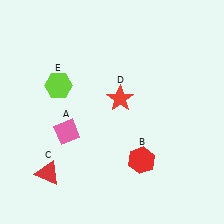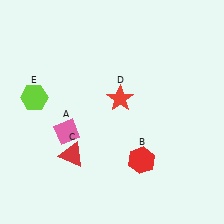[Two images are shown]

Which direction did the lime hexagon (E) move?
The lime hexagon (E) moved left.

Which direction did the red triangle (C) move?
The red triangle (C) moved right.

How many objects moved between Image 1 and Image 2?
2 objects moved between the two images.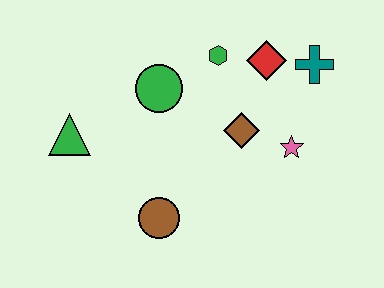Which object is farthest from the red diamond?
The green triangle is farthest from the red diamond.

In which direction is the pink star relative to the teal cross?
The pink star is below the teal cross.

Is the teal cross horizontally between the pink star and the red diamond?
No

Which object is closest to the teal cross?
The red diamond is closest to the teal cross.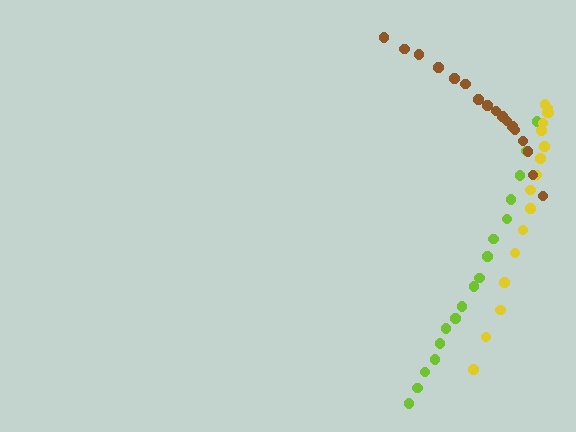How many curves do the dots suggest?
There are 3 distinct paths.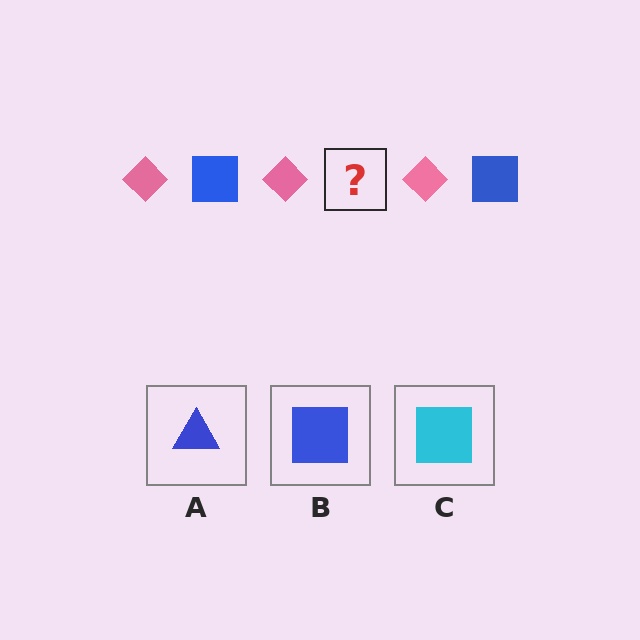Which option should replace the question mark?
Option B.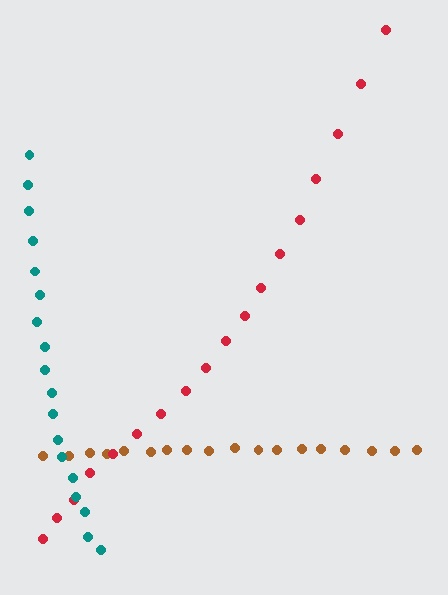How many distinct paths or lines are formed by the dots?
There are 3 distinct paths.